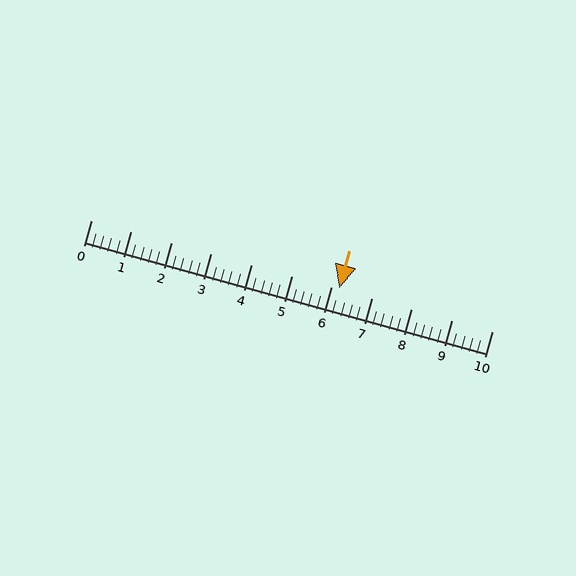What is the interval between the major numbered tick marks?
The major tick marks are spaced 1 units apart.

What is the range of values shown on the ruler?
The ruler shows values from 0 to 10.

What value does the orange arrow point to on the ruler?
The orange arrow points to approximately 6.2.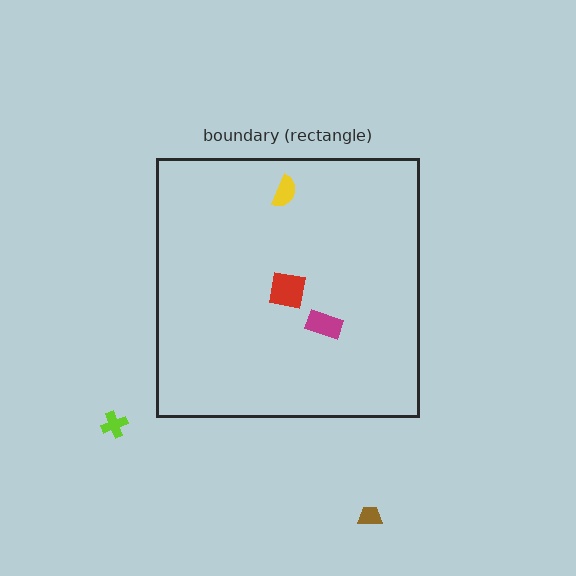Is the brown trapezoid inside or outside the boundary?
Outside.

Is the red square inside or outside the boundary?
Inside.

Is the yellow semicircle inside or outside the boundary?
Inside.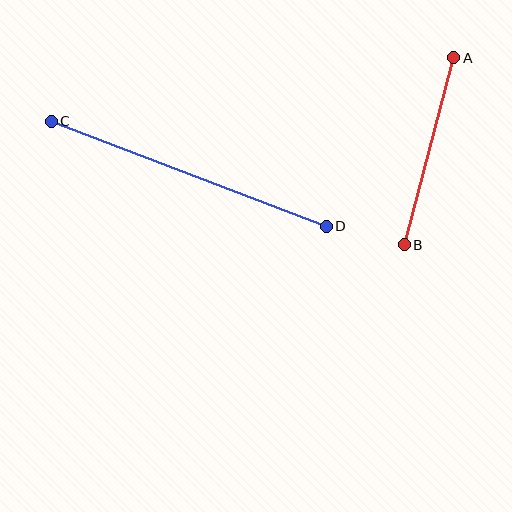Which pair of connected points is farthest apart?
Points C and D are farthest apart.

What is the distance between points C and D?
The distance is approximately 295 pixels.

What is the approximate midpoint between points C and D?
The midpoint is at approximately (189, 174) pixels.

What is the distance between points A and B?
The distance is approximately 193 pixels.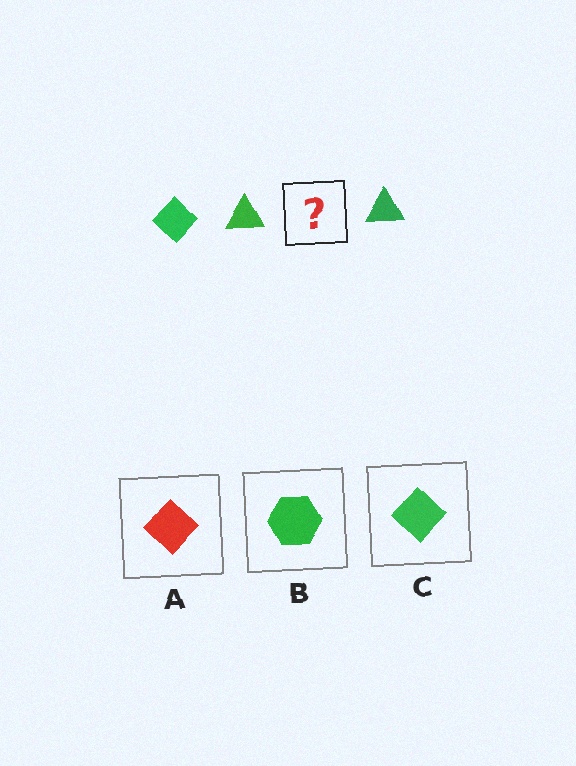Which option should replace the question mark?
Option C.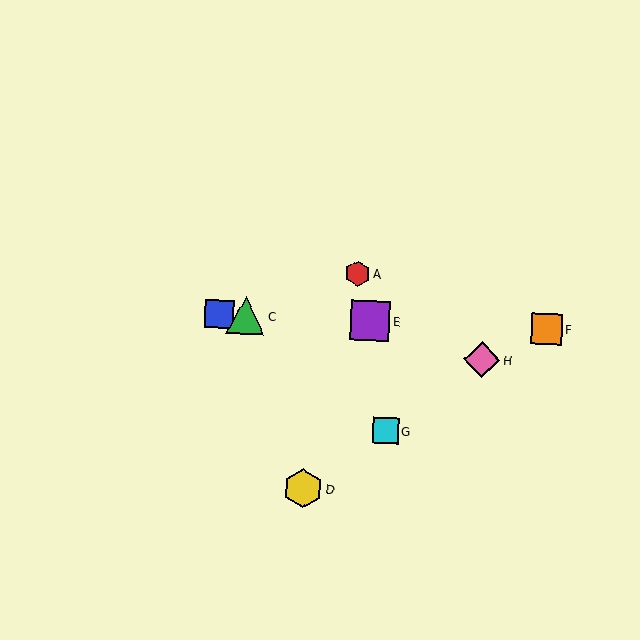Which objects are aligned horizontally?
Objects B, C, E, F are aligned horizontally.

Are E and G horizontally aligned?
No, E is at y≈321 and G is at y≈431.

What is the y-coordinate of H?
Object H is at y≈360.